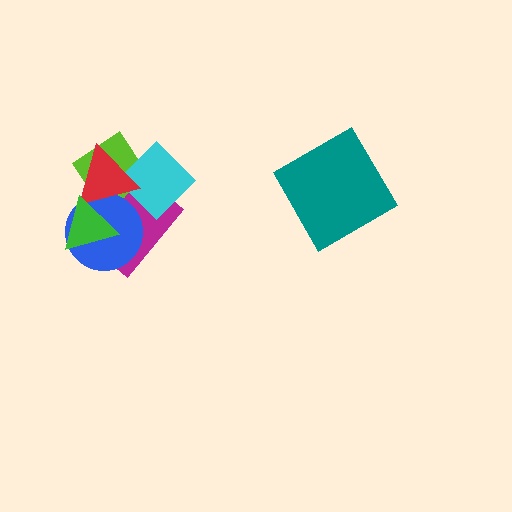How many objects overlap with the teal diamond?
0 objects overlap with the teal diamond.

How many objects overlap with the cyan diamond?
3 objects overlap with the cyan diamond.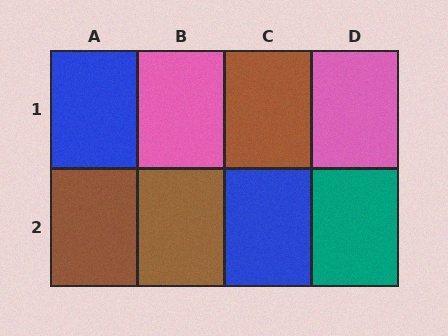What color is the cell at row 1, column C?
Brown.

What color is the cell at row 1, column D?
Pink.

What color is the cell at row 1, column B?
Pink.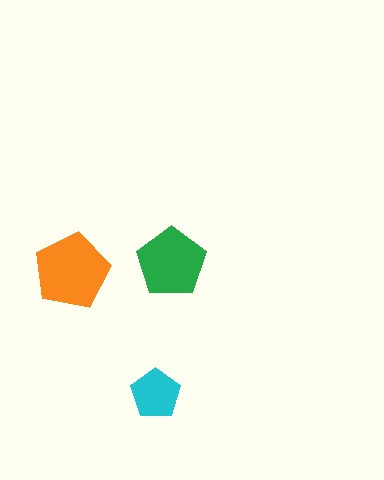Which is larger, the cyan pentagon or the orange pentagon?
The orange one.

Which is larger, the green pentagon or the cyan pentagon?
The green one.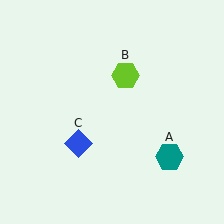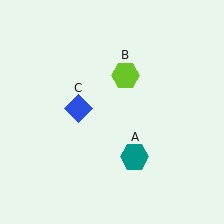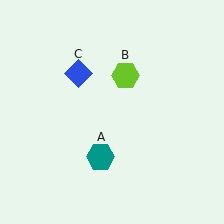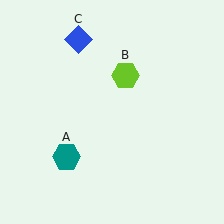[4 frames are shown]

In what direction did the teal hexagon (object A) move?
The teal hexagon (object A) moved left.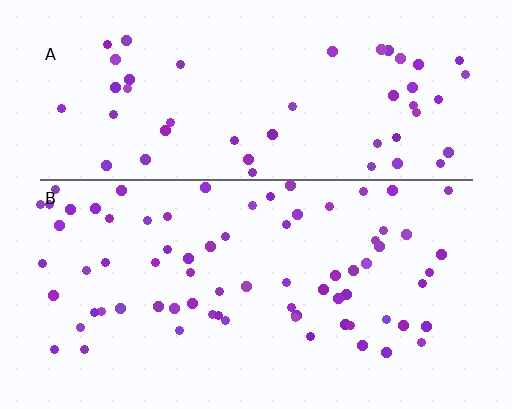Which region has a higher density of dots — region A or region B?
B (the bottom).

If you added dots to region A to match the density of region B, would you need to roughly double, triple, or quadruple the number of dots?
Approximately double.